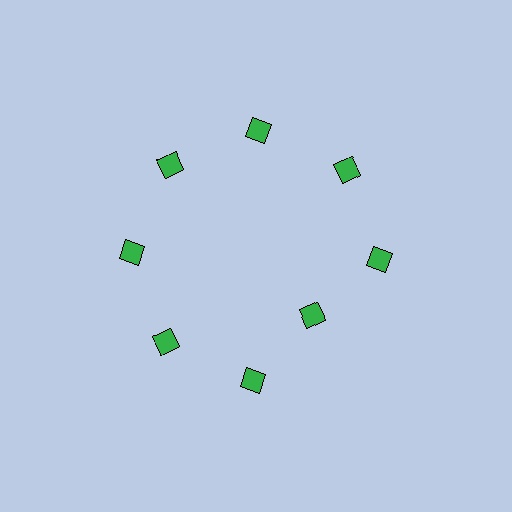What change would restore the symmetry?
The symmetry would be restored by moving it outward, back onto the ring so that all 8 diamonds sit at equal angles and equal distance from the center.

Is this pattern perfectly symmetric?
No. The 8 green diamonds are arranged in a ring, but one element near the 4 o'clock position is pulled inward toward the center, breaking the 8-fold rotational symmetry.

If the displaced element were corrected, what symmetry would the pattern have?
It would have 8-fold rotational symmetry — the pattern would map onto itself every 45 degrees.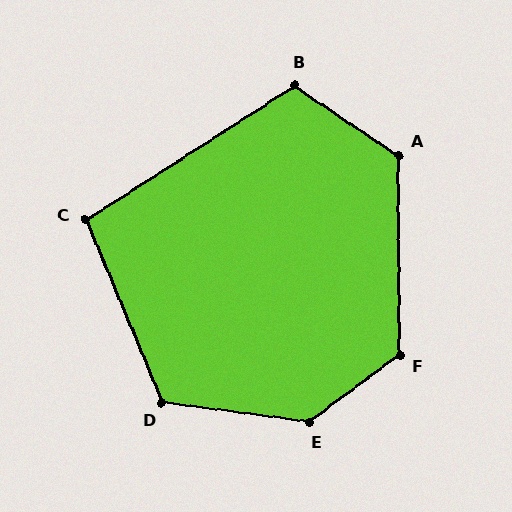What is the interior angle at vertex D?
Approximately 120 degrees (obtuse).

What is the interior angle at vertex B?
Approximately 114 degrees (obtuse).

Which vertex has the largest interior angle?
E, at approximately 136 degrees.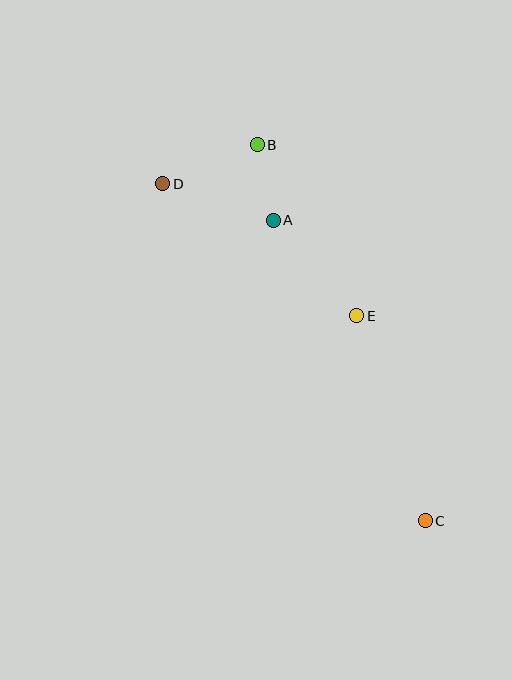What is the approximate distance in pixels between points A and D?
The distance between A and D is approximately 116 pixels.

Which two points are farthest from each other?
Points C and D are farthest from each other.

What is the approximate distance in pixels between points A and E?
The distance between A and E is approximately 127 pixels.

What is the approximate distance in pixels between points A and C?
The distance between A and C is approximately 337 pixels.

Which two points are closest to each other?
Points A and B are closest to each other.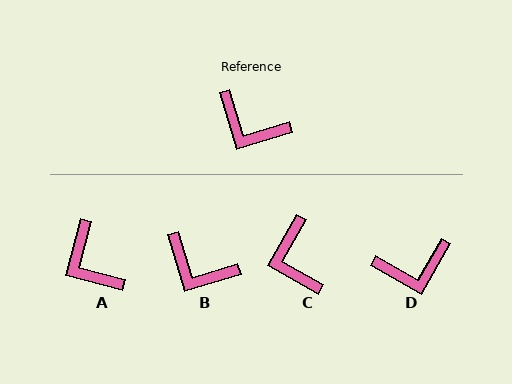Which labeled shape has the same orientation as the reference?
B.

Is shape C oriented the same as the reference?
No, it is off by about 47 degrees.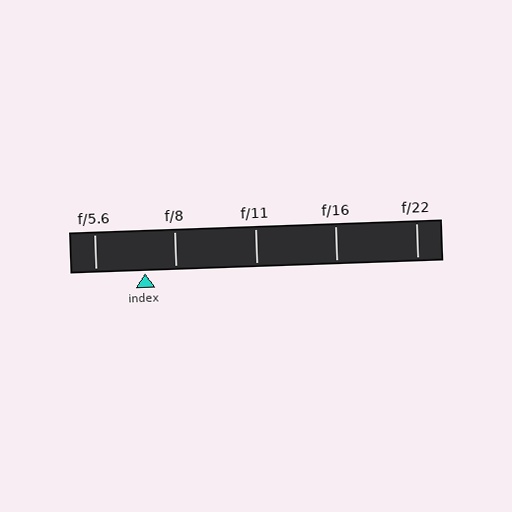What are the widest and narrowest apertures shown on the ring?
The widest aperture shown is f/5.6 and the narrowest is f/22.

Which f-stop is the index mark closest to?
The index mark is closest to f/8.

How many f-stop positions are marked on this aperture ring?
There are 5 f-stop positions marked.